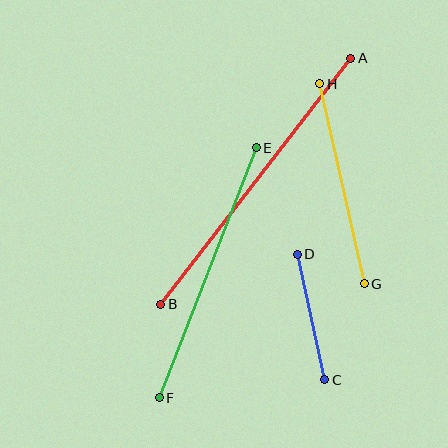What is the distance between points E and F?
The distance is approximately 268 pixels.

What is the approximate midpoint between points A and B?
The midpoint is at approximately (256, 181) pixels.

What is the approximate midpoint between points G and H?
The midpoint is at approximately (342, 184) pixels.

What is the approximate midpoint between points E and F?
The midpoint is at approximately (208, 273) pixels.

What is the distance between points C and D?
The distance is approximately 128 pixels.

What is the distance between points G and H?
The distance is approximately 205 pixels.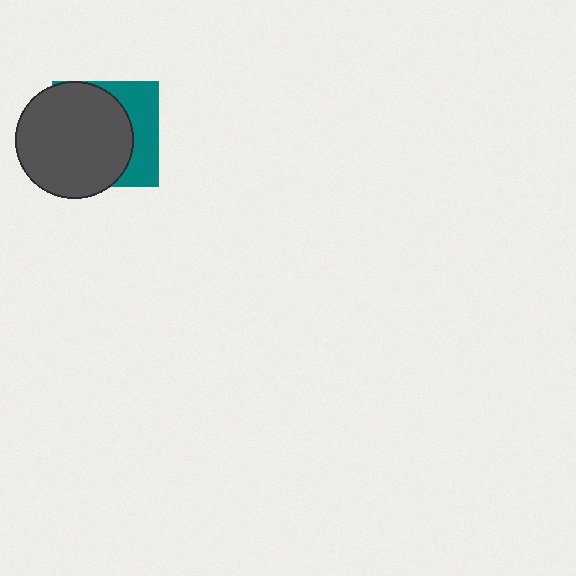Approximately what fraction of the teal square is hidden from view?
Roughly 67% of the teal square is hidden behind the dark gray circle.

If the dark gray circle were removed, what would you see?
You would see the complete teal square.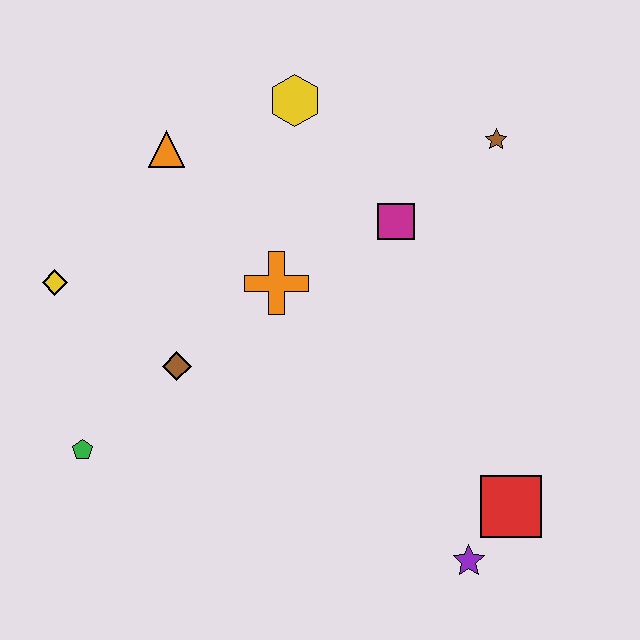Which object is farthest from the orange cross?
The purple star is farthest from the orange cross.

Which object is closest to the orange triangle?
The yellow hexagon is closest to the orange triangle.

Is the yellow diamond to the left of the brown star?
Yes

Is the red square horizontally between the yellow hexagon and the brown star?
No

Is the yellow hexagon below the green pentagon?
No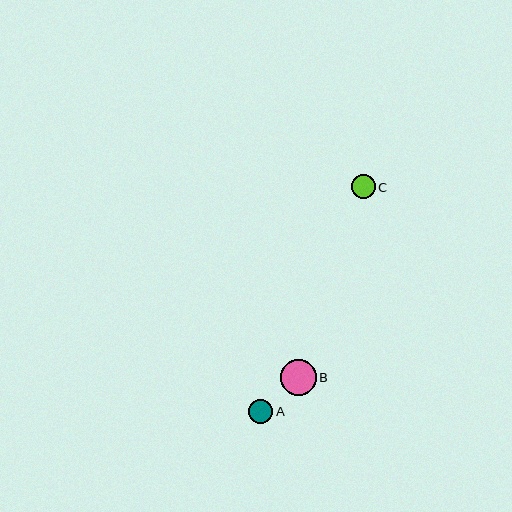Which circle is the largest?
Circle B is the largest with a size of approximately 36 pixels.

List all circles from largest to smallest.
From largest to smallest: B, A, C.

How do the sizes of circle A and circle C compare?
Circle A and circle C are approximately the same size.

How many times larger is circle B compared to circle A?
Circle B is approximately 1.5 times the size of circle A.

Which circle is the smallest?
Circle C is the smallest with a size of approximately 24 pixels.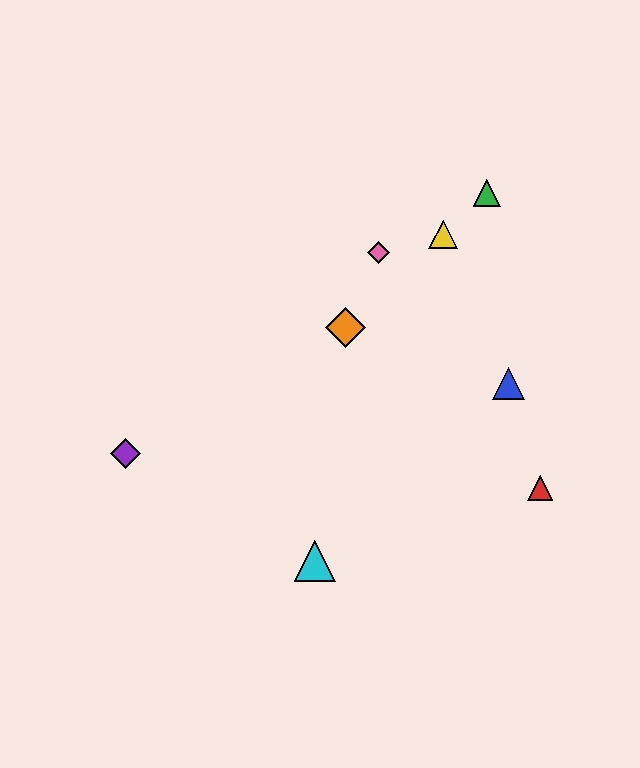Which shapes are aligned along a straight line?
The green triangle, the yellow triangle, the orange diamond are aligned along a straight line.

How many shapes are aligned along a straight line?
3 shapes (the green triangle, the yellow triangle, the orange diamond) are aligned along a straight line.